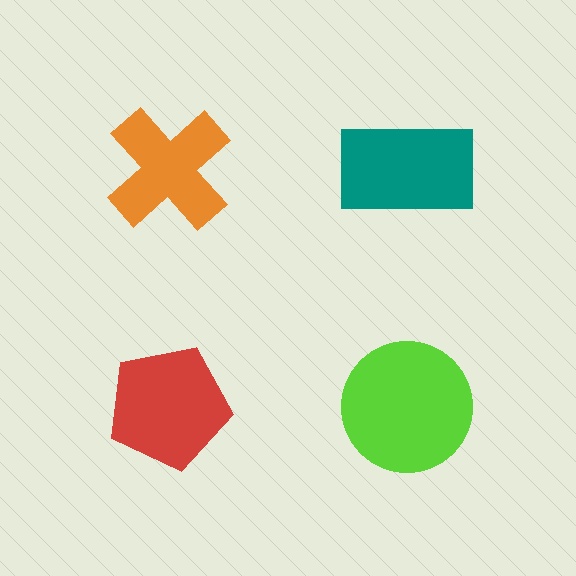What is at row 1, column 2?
A teal rectangle.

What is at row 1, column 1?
An orange cross.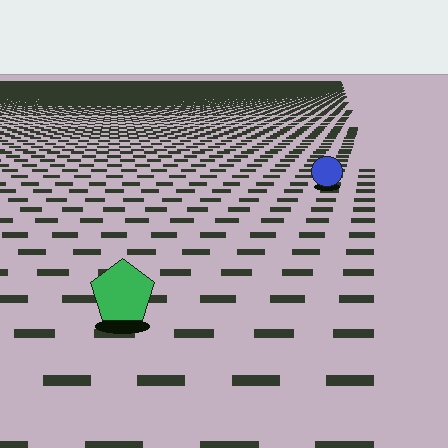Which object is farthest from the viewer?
The blue circle is farthest from the viewer. It appears smaller and the ground texture around it is denser.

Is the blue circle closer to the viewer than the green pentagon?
No. The green pentagon is closer — you can tell from the texture gradient: the ground texture is coarser near it.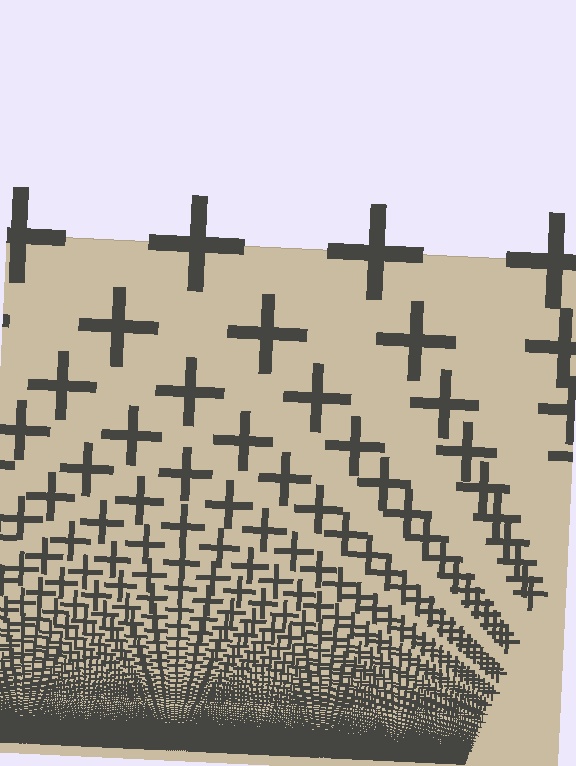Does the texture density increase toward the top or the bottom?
Density increases toward the bottom.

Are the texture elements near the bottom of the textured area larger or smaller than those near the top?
Smaller. The gradient is inverted — elements near the bottom are smaller and denser.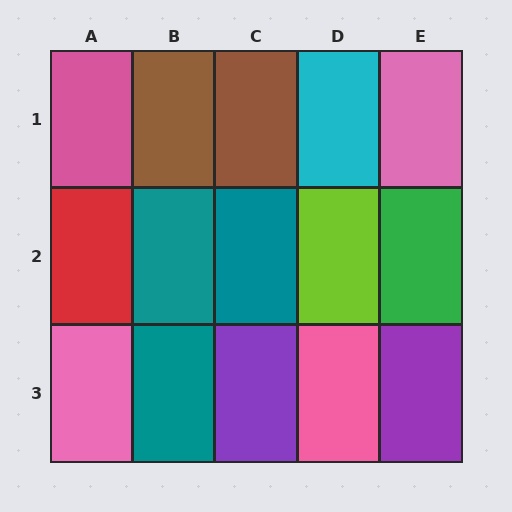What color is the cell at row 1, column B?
Brown.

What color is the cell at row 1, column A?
Pink.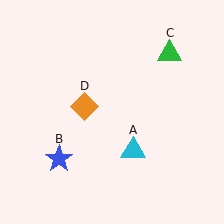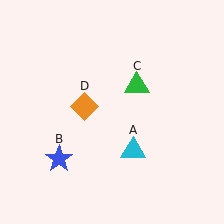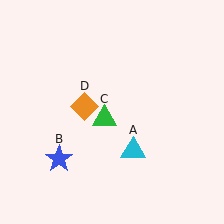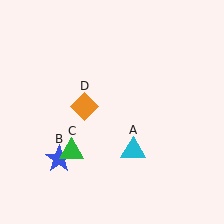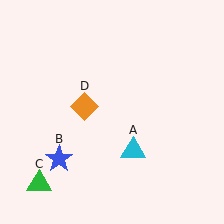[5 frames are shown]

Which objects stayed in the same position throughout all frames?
Cyan triangle (object A) and blue star (object B) and orange diamond (object D) remained stationary.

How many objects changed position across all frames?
1 object changed position: green triangle (object C).